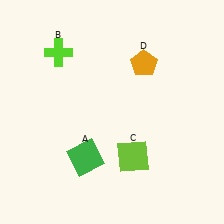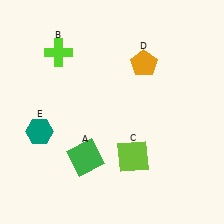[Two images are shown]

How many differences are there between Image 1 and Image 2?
There is 1 difference between the two images.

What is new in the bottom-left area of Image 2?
A teal hexagon (E) was added in the bottom-left area of Image 2.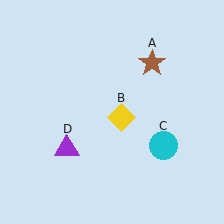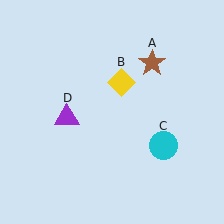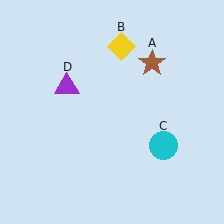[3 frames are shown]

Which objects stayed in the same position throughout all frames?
Brown star (object A) and cyan circle (object C) remained stationary.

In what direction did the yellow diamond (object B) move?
The yellow diamond (object B) moved up.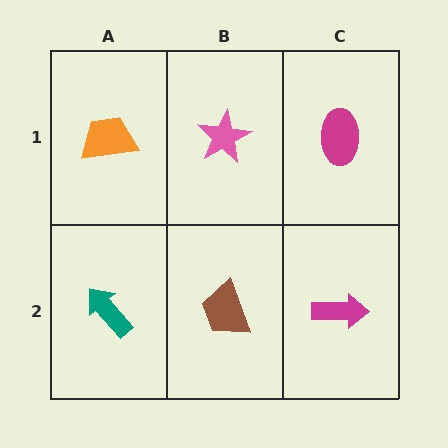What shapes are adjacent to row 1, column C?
A magenta arrow (row 2, column C), a pink star (row 1, column B).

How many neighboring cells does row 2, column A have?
2.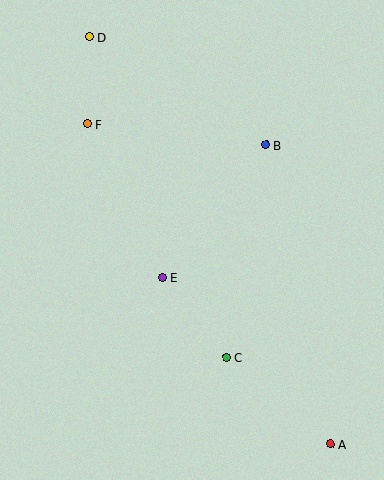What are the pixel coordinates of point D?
Point D is at (89, 37).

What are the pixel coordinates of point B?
Point B is at (266, 145).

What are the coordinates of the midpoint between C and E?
The midpoint between C and E is at (194, 317).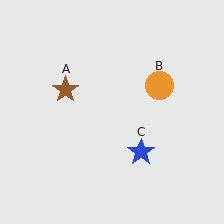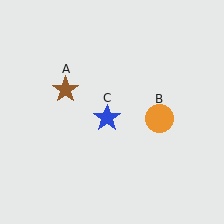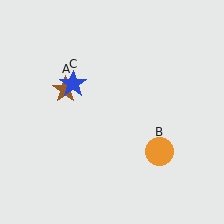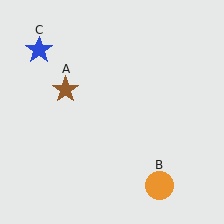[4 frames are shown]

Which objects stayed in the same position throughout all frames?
Brown star (object A) remained stationary.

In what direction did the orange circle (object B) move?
The orange circle (object B) moved down.